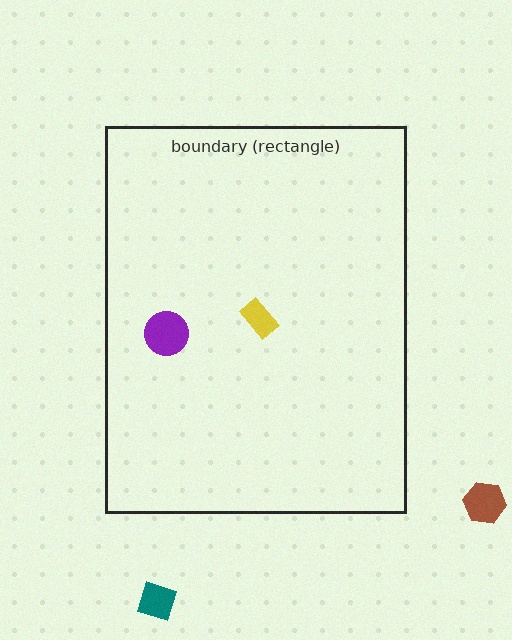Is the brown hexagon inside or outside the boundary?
Outside.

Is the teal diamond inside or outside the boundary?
Outside.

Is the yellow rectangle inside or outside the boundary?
Inside.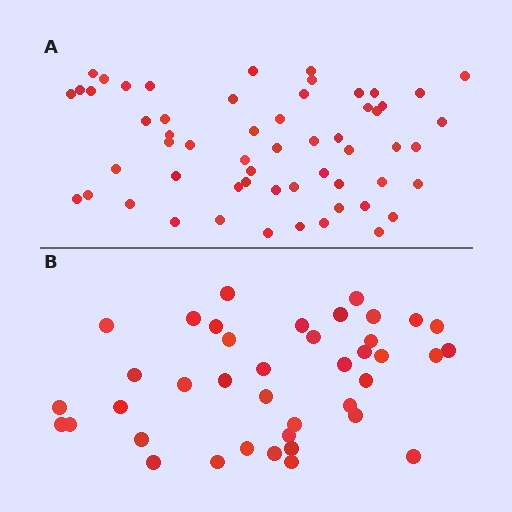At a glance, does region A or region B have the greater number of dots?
Region A (the top region) has more dots.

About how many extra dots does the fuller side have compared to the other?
Region A has approximately 15 more dots than region B.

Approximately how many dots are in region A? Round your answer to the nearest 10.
About 60 dots. (The exact count is 57, which rounds to 60.)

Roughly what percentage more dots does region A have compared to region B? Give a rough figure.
About 40% more.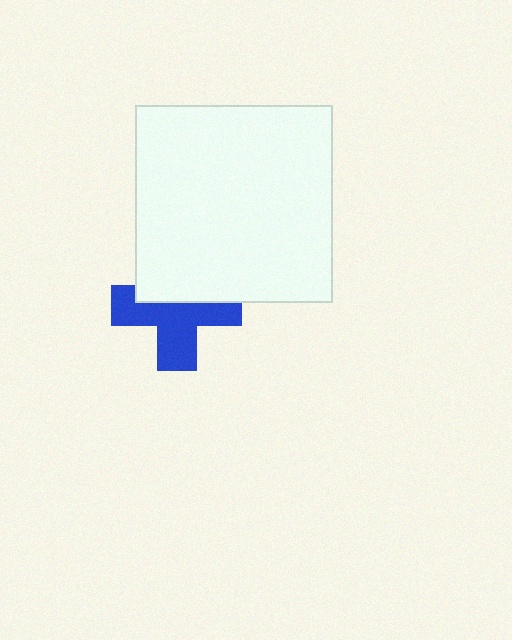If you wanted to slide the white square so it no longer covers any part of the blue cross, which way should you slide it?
Slide it up — that is the most direct way to separate the two shapes.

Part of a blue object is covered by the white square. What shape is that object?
It is a cross.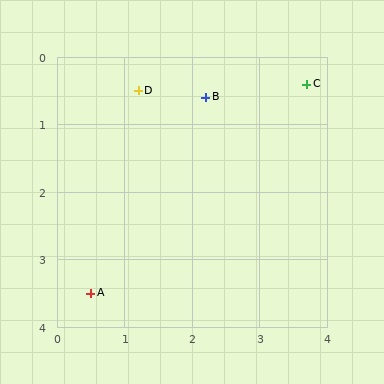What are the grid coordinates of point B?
Point B is at approximately (2.2, 0.6).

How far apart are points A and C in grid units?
Points A and C are about 4.5 grid units apart.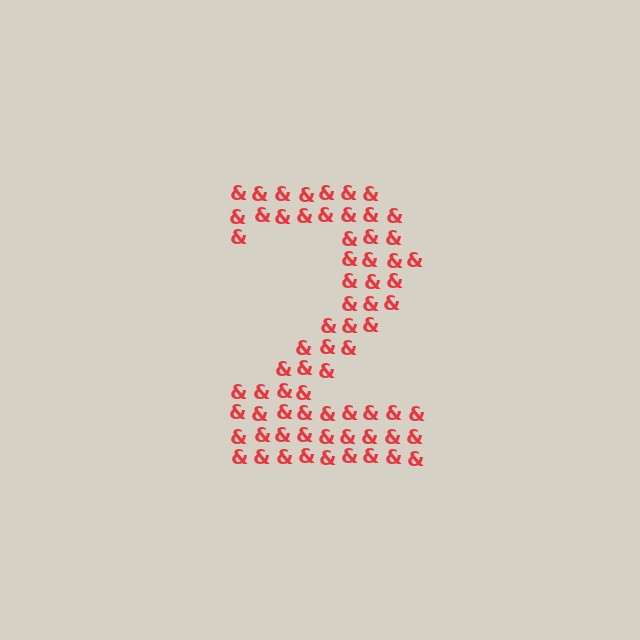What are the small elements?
The small elements are ampersands.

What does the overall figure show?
The overall figure shows the digit 2.